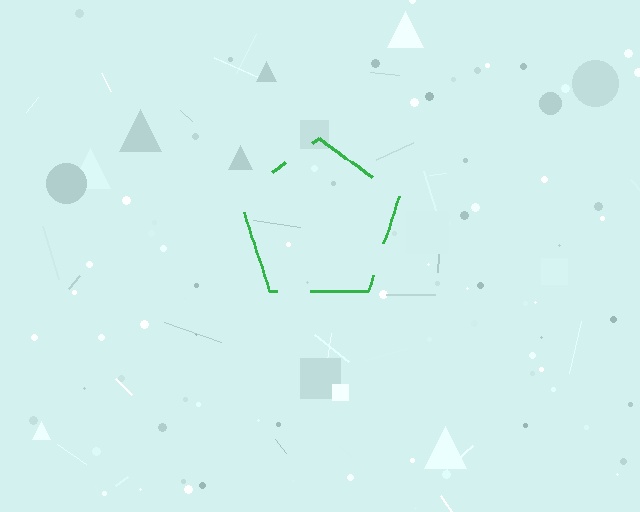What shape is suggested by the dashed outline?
The dashed outline suggests a pentagon.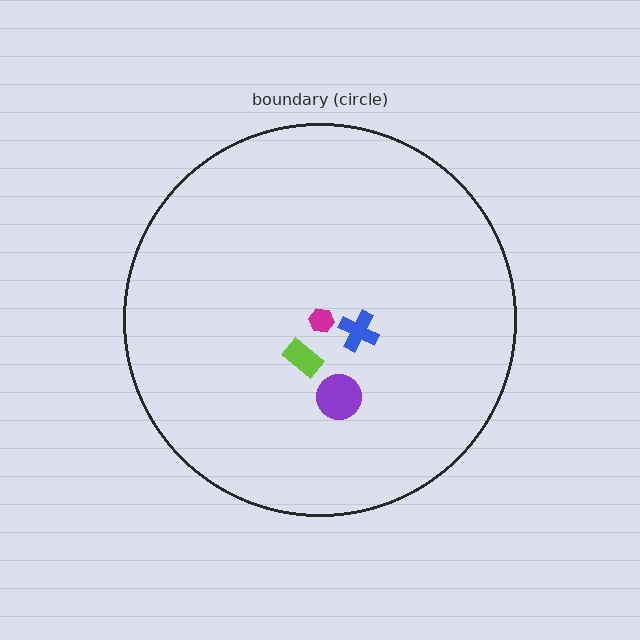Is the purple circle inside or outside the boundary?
Inside.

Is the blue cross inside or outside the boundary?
Inside.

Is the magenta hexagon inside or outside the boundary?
Inside.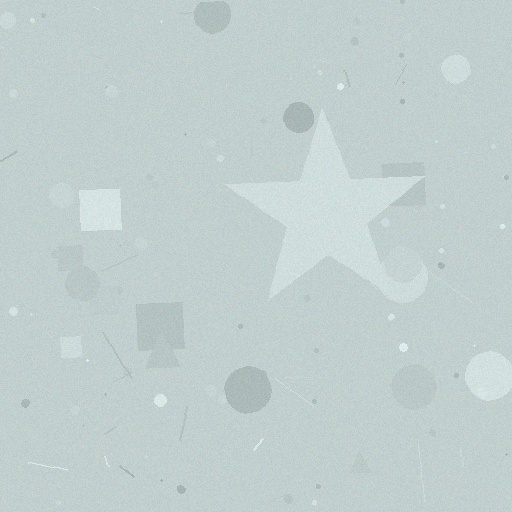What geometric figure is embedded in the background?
A star is embedded in the background.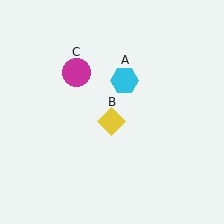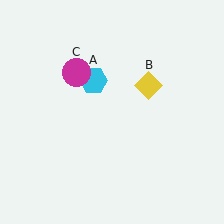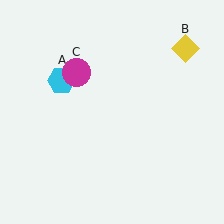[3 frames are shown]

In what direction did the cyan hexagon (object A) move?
The cyan hexagon (object A) moved left.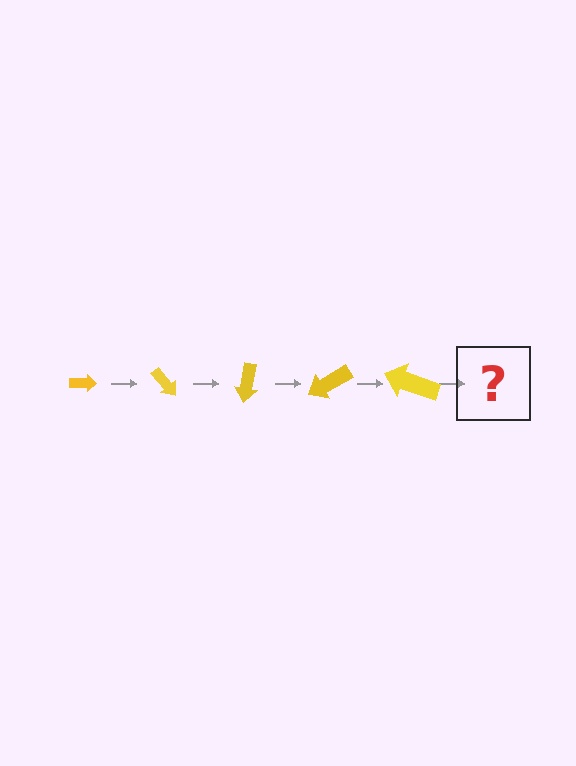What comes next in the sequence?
The next element should be an arrow, larger than the previous one and rotated 250 degrees from the start.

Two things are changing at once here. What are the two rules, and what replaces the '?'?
The two rules are that the arrow grows larger each step and it rotates 50 degrees each step. The '?' should be an arrow, larger than the previous one and rotated 250 degrees from the start.